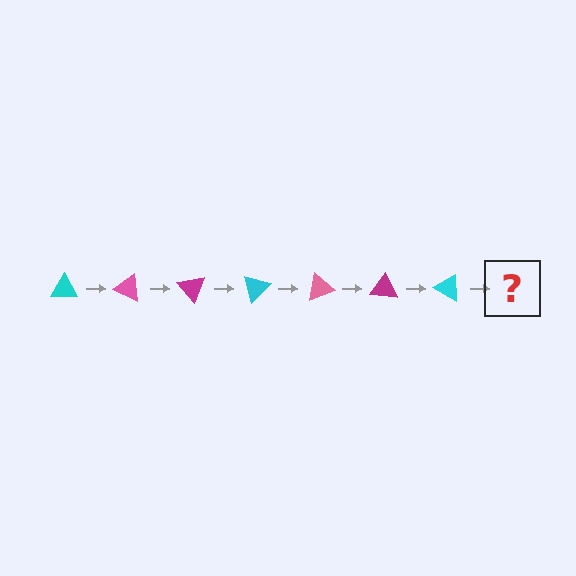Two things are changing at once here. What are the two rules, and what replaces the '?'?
The two rules are that it rotates 25 degrees each step and the color cycles through cyan, pink, and magenta. The '?' should be a pink triangle, rotated 175 degrees from the start.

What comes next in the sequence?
The next element should be a pink triangle, rotated 175 degrees from the start.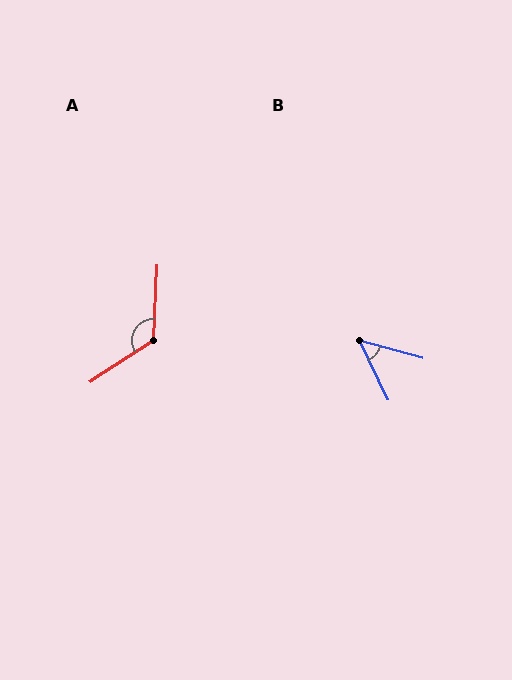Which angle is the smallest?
B, at approximately 49 degrees.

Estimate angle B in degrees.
Approximately 49 degrees.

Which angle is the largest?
A, at approximately 125 degrees.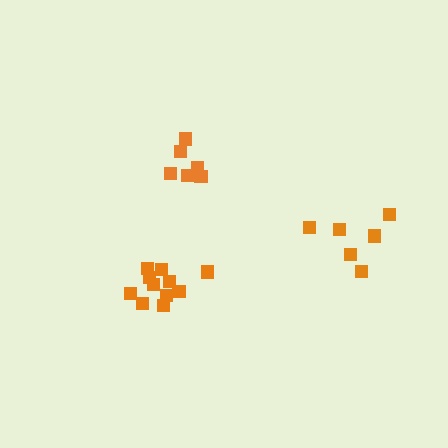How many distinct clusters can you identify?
There are 3 distinct clusters.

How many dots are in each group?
Group 1: 6 dots, Group 2: 6 dots, Group 3: 11 dots (23 total).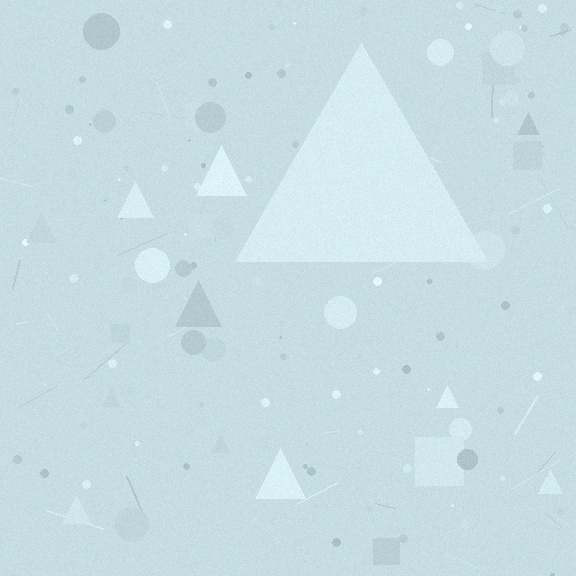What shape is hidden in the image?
A triangle is hidden in the image.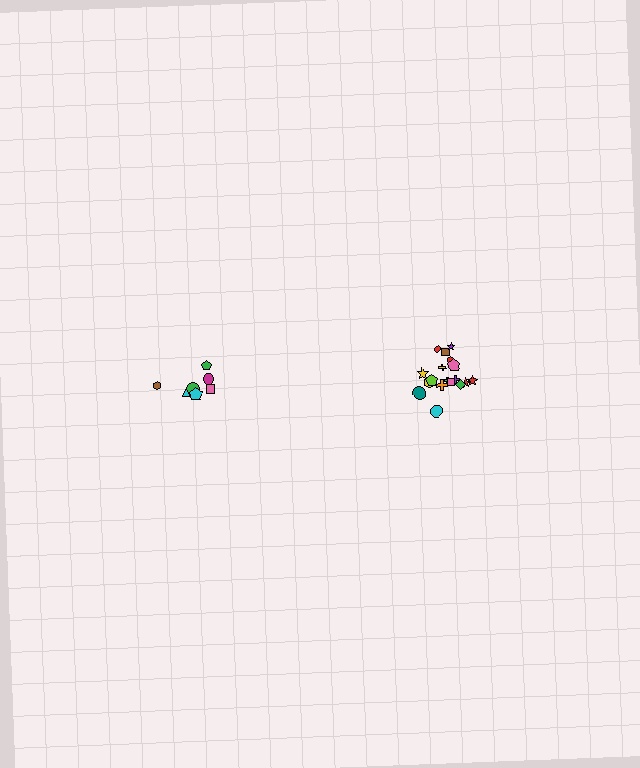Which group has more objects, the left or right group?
The right group.